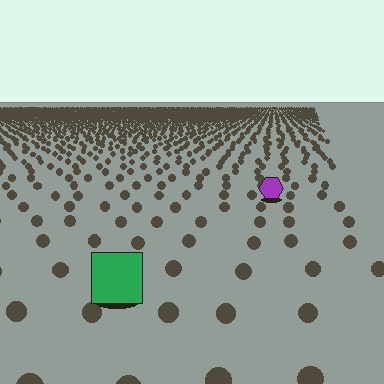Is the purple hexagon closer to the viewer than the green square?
No. The green square is closer — you can tell from the texture gradient: the ground texture is coarser near it.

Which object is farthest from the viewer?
The purple hexagon is farthest from the viewer. It appears smaller and the ground texture around it is denser.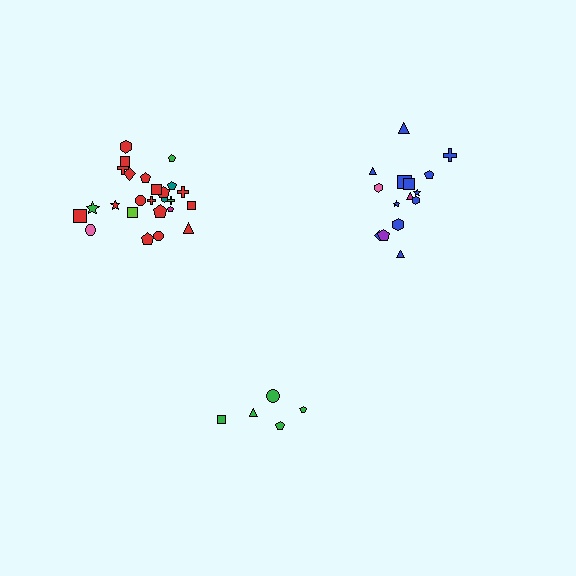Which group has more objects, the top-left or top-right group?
The top-left group.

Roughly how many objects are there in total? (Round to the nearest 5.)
Roughly 45 objects in total.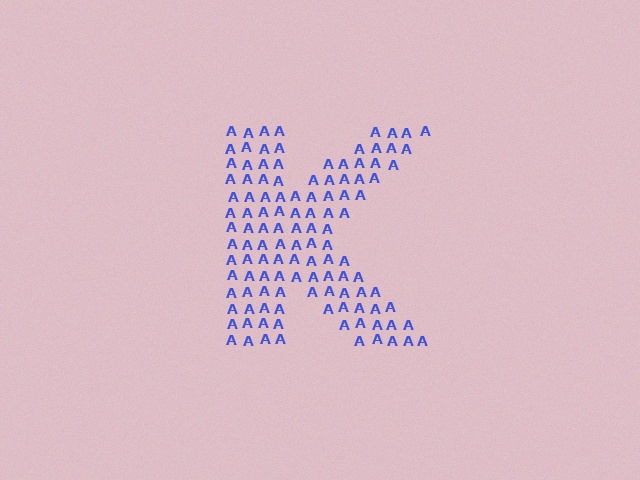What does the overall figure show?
The overall figure shows the letter K.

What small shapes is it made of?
It is made of small letter A's.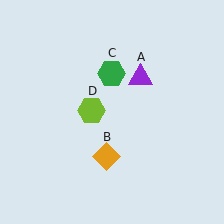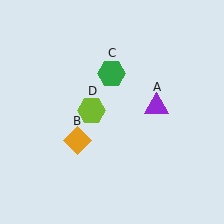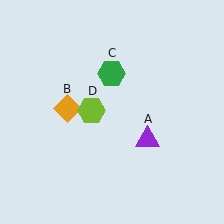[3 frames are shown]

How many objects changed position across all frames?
2 objects changed position: purple triangle (object A), orange diamond (object B).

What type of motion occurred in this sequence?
The purple triangle (object A), orange diamond (object B) rotated clockwise around the center of the scene.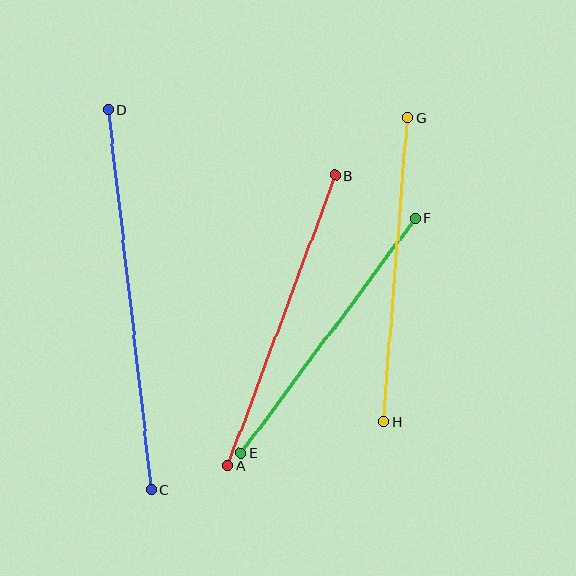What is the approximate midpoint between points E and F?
The midpoint is at approximately (328, 335) pixels.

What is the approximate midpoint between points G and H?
The midpoint is at approximately (395, 270) pixels.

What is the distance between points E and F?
The distance is approximately 292 pixels.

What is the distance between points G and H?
The distance is approximately 304 pixels.